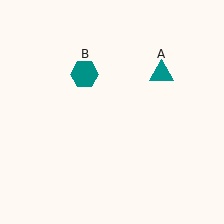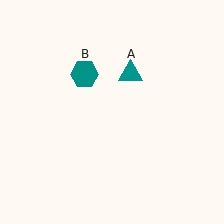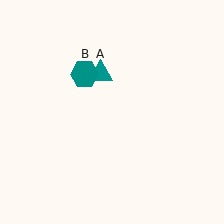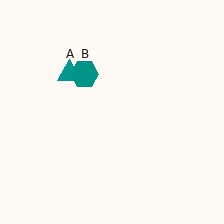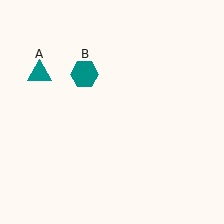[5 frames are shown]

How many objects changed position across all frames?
1 object changed position: teal triangle (object A).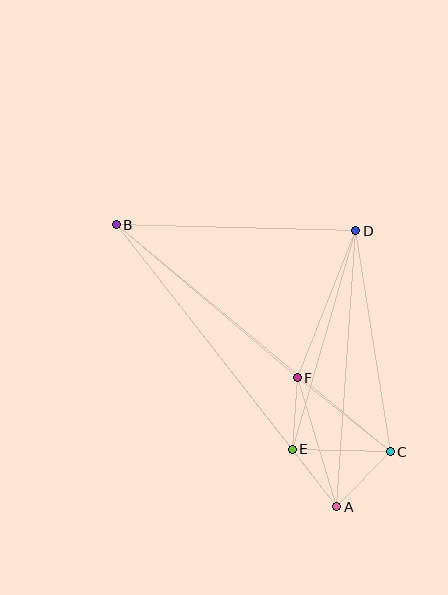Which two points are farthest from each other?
Points A and B are farthest from each other.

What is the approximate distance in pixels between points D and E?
The distance between D and E is approximately 228 pixels.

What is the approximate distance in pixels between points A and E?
The distance between A and E is approximately 73 pixels.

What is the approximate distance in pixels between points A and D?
The distance between A and D is approximately 277 pixels.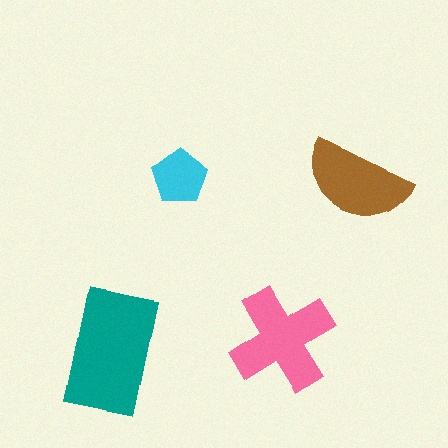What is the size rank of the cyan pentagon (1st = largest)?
4th.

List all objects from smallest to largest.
The cyan pentagon, the brown semicircle, the pink cross, the teal rectangle.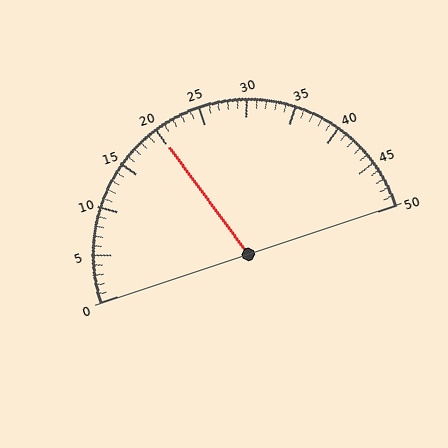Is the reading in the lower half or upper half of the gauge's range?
The reading is in the lower half of the range (0 to 50).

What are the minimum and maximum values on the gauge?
The gauge ranges from 0 to 50.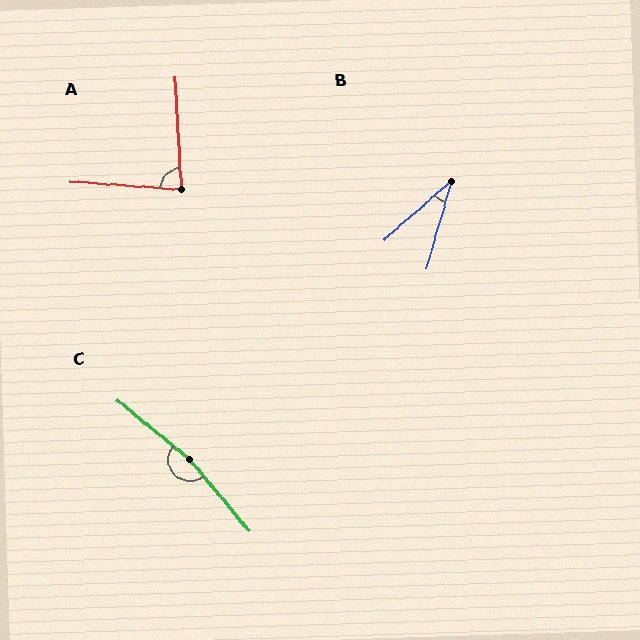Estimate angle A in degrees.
Approximately 83 degrees.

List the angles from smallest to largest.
B (33°), A (83°), C (169°).